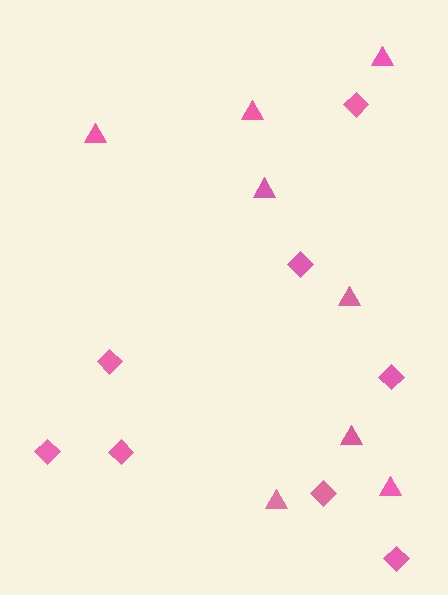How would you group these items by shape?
There are 2 groups: one group of triangles (8) and one group of diamonds (8).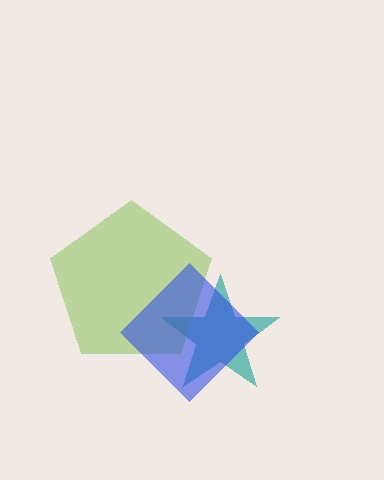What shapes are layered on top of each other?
The layered shapes are: a teal star, a lime pentagon, a blue diamond.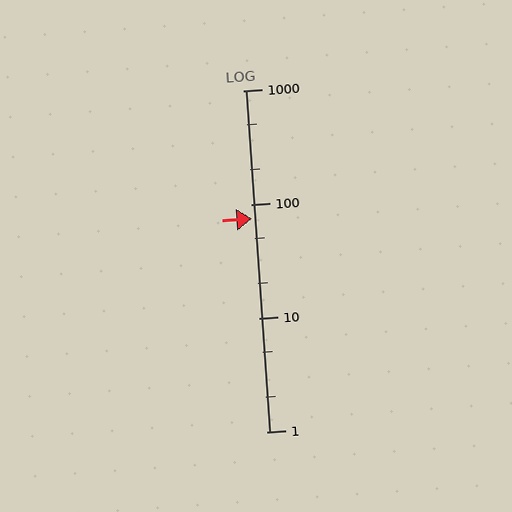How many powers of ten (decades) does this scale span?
The scale spans 3 decades, from 1 to 1000.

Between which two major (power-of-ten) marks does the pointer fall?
The pointer is between 10 and 100.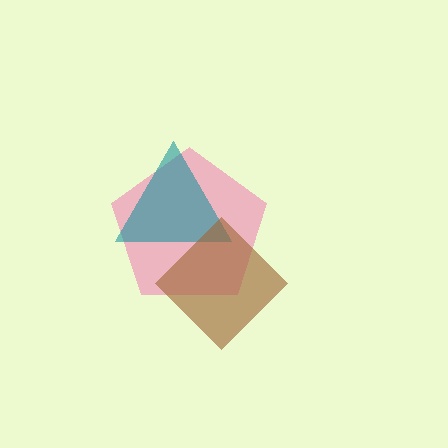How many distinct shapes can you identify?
There are 3 distinct shapes: a pink pentagon, a teal triangle, a brown diamond.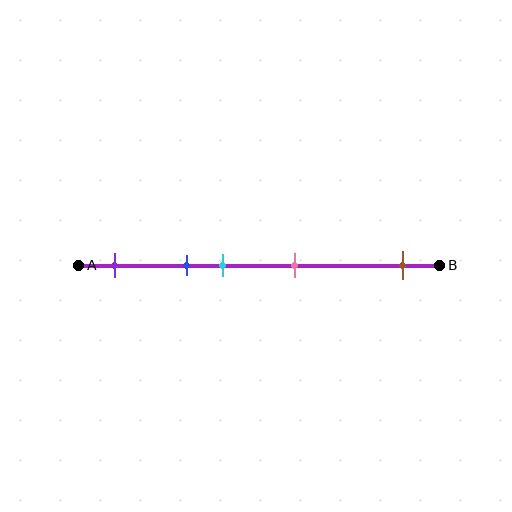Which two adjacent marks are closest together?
The blue and cyan marks are the closest adjacent pair.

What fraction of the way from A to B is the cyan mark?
The cyan mark is approximately 40% (0.4) of the way from A to B.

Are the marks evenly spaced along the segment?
No, the marks are not evenly spaced.